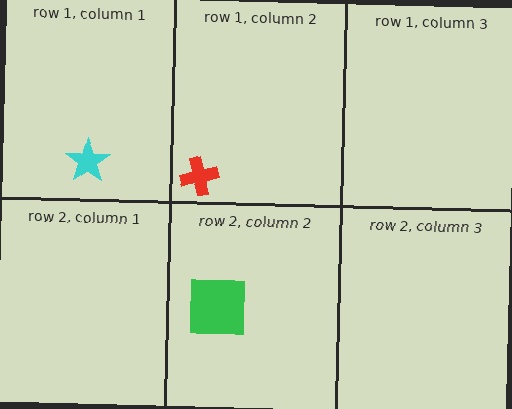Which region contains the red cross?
The row 1, column 2 region.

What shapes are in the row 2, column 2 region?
The green square.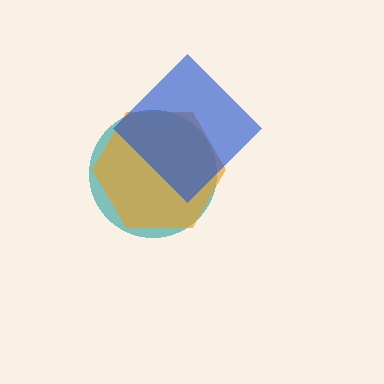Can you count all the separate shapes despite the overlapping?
Yes, there are 3 separate shapes.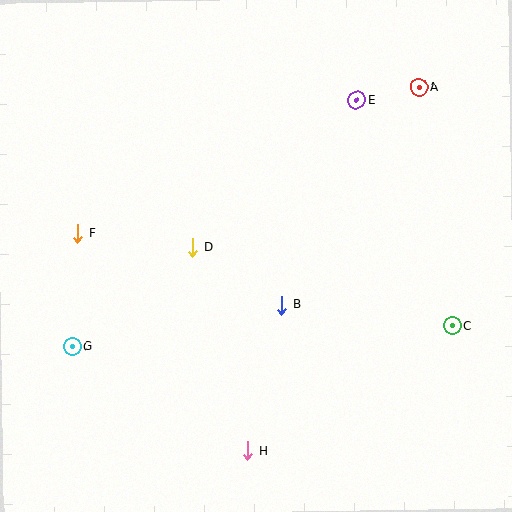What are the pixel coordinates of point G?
Point G is at (73, 347).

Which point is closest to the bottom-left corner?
Point G is closest to the bottom-left corner.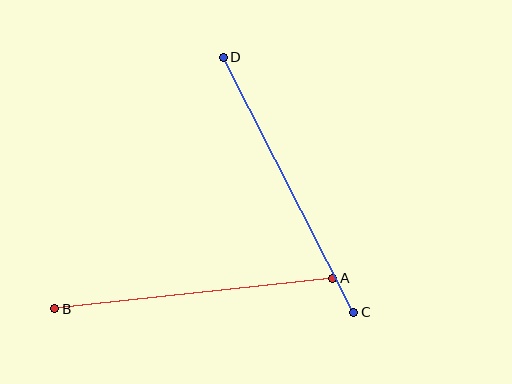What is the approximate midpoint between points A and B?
The midpoint is at approximately (194, 293) pixels.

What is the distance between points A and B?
The distance is approximately 280 pixels.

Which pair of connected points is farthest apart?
Points C and D are farthest apart.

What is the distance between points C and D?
The distance is approximately 287 pixels.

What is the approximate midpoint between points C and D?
The midpoint is at approximately (289, 185) pixels.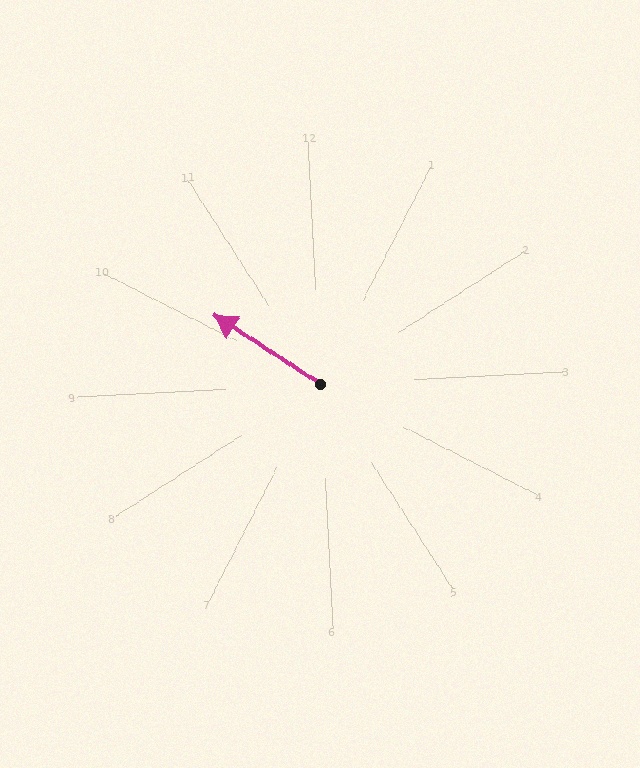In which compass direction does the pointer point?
Northwest.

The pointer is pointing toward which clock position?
Roughly 10 o'clock.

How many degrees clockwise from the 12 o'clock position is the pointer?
Approximately 306 degrees.